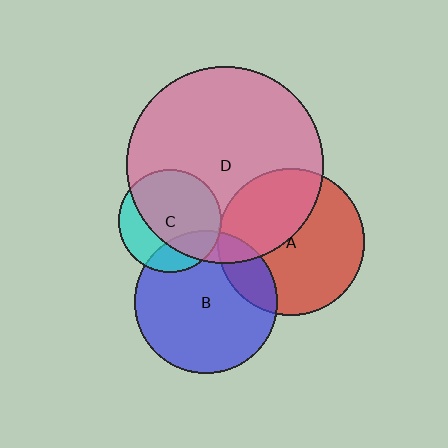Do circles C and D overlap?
Yes.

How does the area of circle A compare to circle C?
Approximately 2.0 times.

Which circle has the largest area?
Circle D (pink).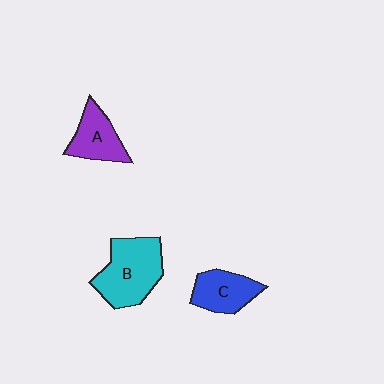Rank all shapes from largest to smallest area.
From largest to smallest: B (cyan), C (blue), A (purple).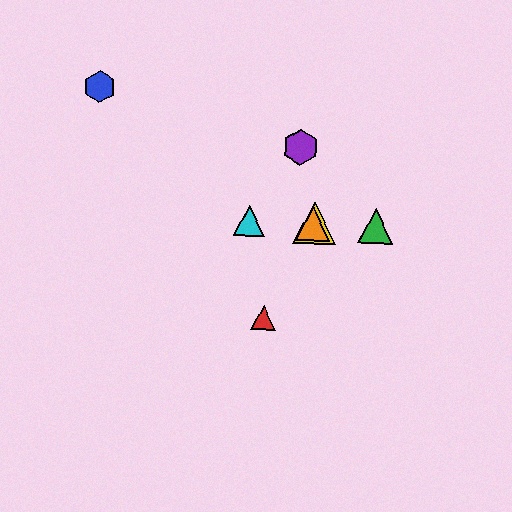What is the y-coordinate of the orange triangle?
The orange triangle is at y≈223.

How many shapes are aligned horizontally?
4 shapes (the green triangle, the yellow triangle, the orange triangle, the cyan triangle) are aligned horizontally.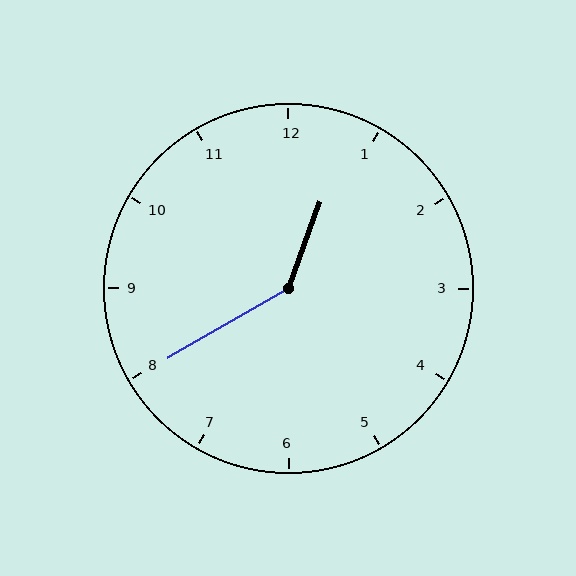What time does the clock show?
12:40.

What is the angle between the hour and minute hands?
Approximately 140 degrees.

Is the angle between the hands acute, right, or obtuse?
It is obtuse.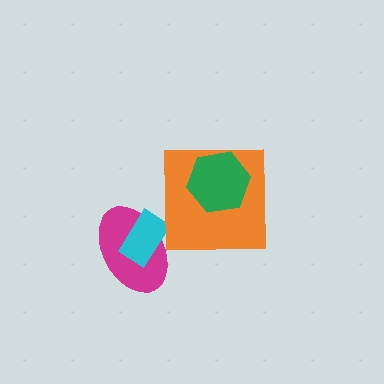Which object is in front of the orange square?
The green hexagon is in front of the orange square.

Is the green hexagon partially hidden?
No, no other shape covers it.